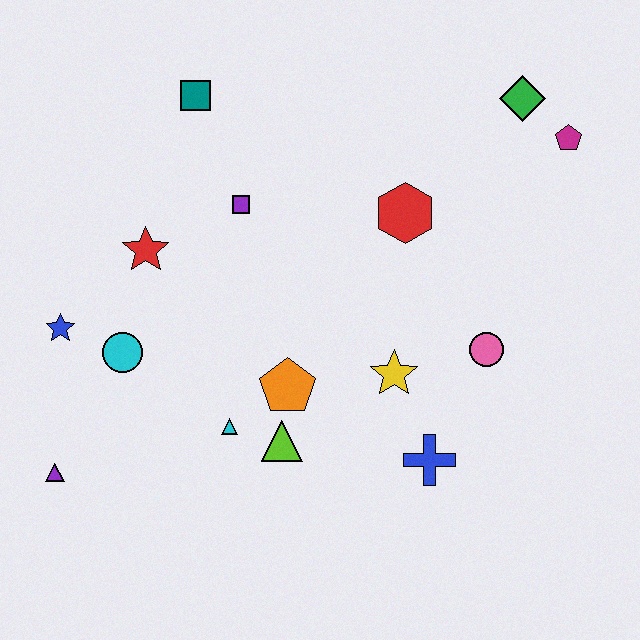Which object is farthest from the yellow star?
The purple triangle is farthest from the yellow star.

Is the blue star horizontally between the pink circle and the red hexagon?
No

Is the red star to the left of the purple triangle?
No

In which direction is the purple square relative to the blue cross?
The purple square is above the blue cross.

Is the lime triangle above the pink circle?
No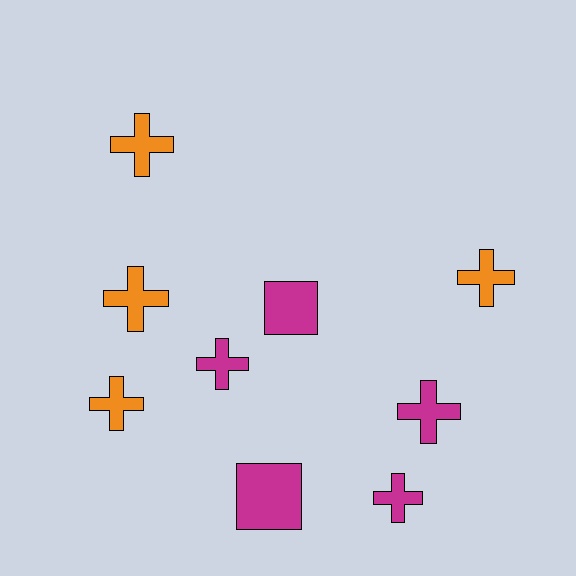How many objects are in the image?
There are 9 objects.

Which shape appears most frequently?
Cross, with 7 objects.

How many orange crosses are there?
There are 4 orange crosses.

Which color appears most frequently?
Magenta, with 5 objects.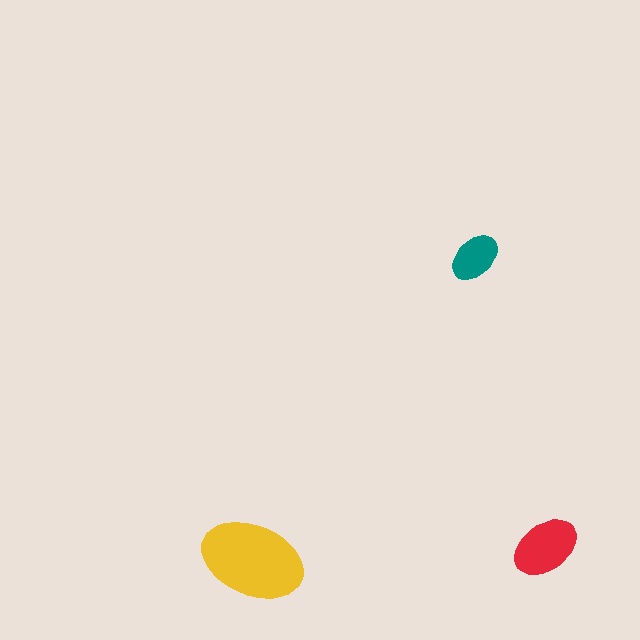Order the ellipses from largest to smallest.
the yellow one, the red one, the teal one.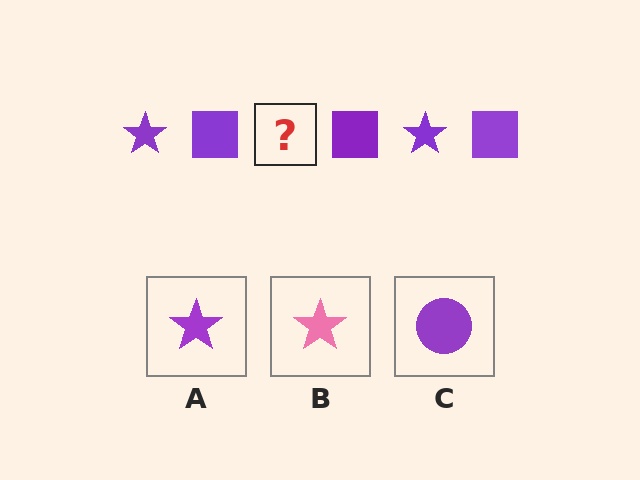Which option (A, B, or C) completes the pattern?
A.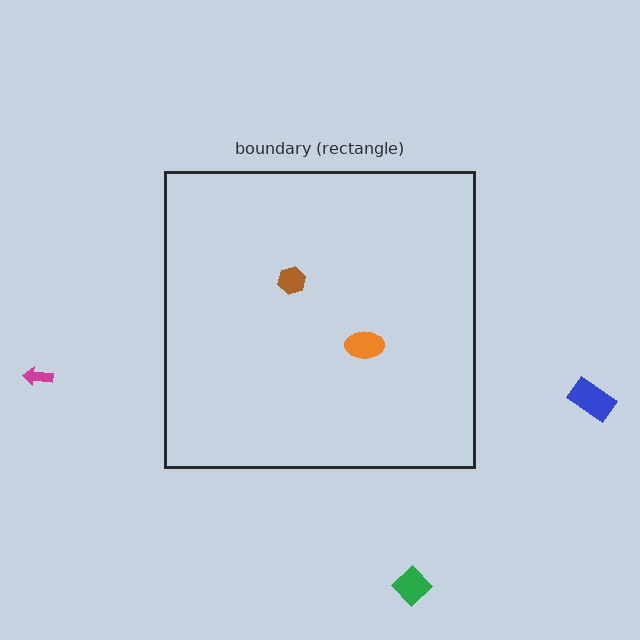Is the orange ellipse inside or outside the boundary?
Inside.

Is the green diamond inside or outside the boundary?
Outside.